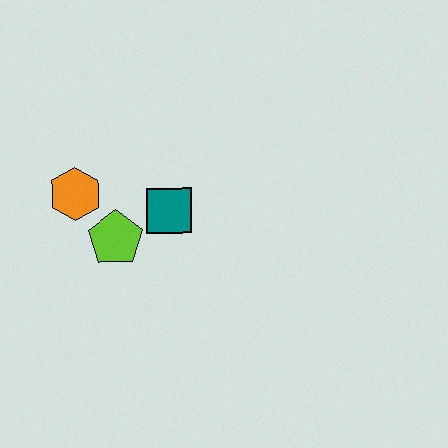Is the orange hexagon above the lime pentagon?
Yes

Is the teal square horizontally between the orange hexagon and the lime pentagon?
No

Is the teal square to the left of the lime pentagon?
No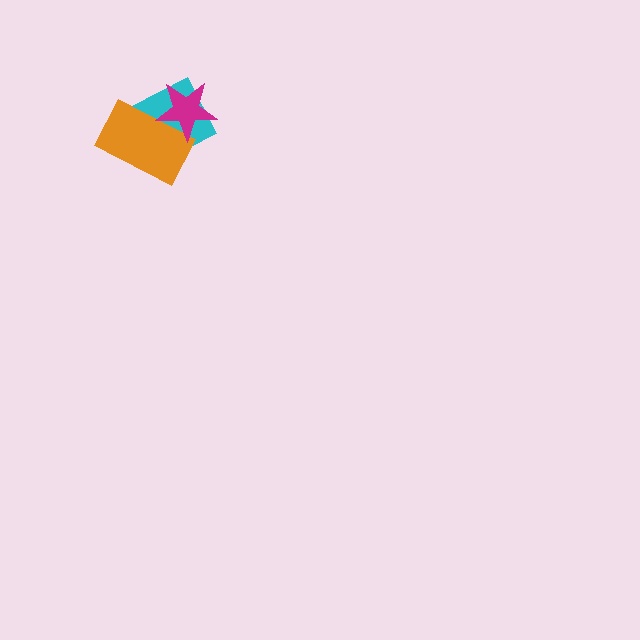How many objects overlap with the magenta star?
2 objects overlap with the magenta star.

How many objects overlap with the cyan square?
2 objects overlap with the cyan square.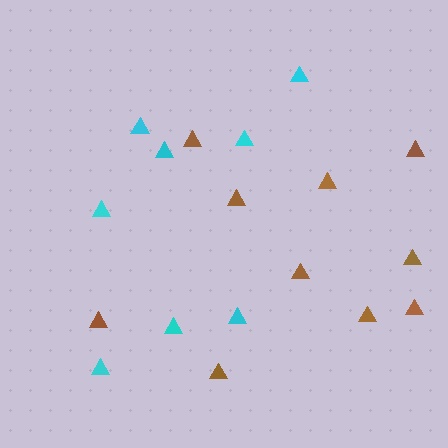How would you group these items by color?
There are 2 groups: one group of brown triangles (10) and one group of cyan triangles (8).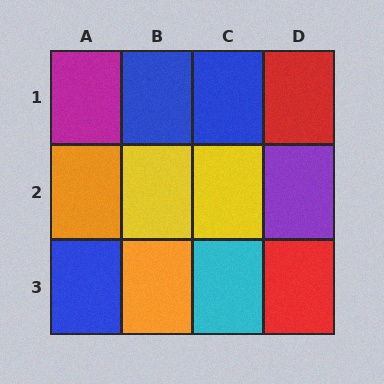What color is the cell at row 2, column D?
Purple.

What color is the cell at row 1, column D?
Red.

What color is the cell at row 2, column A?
Orange.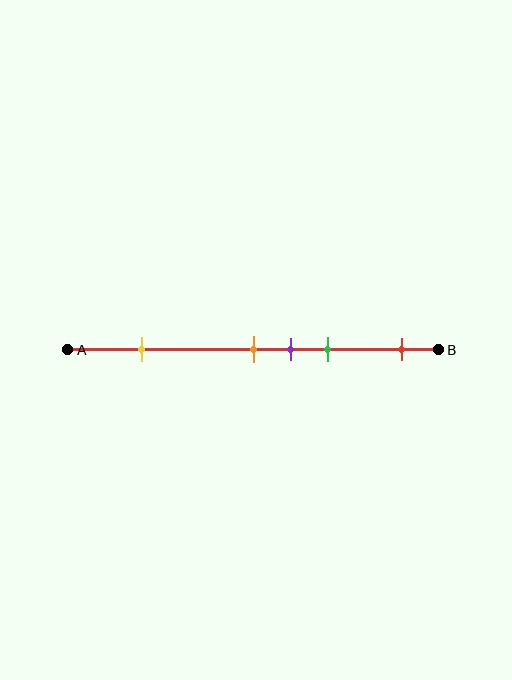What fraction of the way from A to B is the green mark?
The green mark is approximately 70% (0.7) of the way from A to B.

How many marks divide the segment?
There are 5 marks dividing the segment.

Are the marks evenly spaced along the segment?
No, the marks are not evenly spaced.